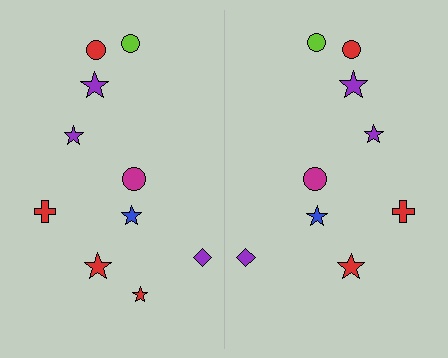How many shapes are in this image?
There are 19 shapes in this image.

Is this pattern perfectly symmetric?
No, the pattern is not perfectly symmetric. A red star is missing from the right side.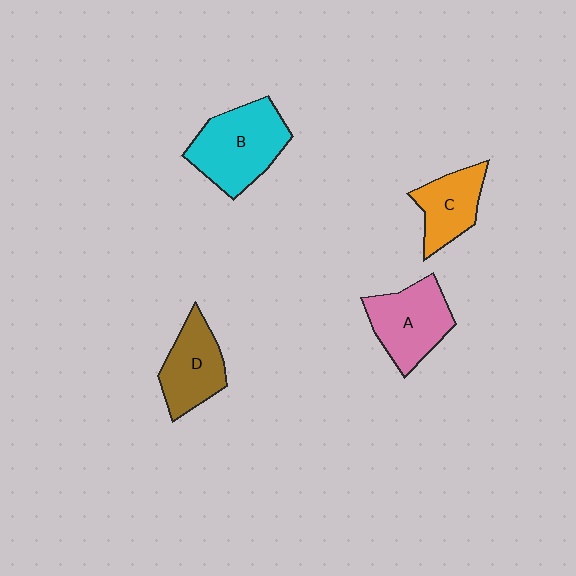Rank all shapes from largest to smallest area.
From largest to smallest: B (cyan), A (pink), D (brown), C (orange).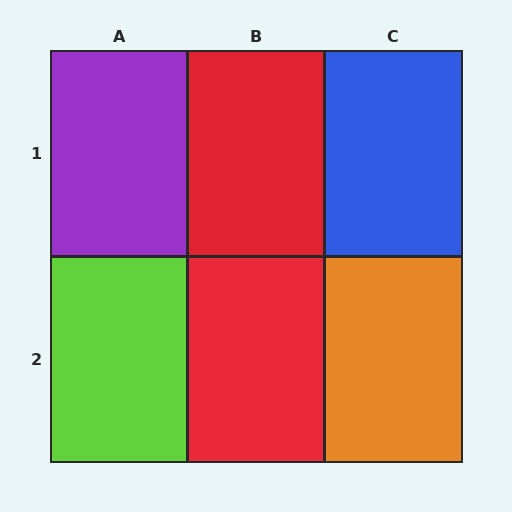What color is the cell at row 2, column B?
Red.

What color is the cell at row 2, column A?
Lime.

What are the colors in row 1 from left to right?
Purple, red, blue.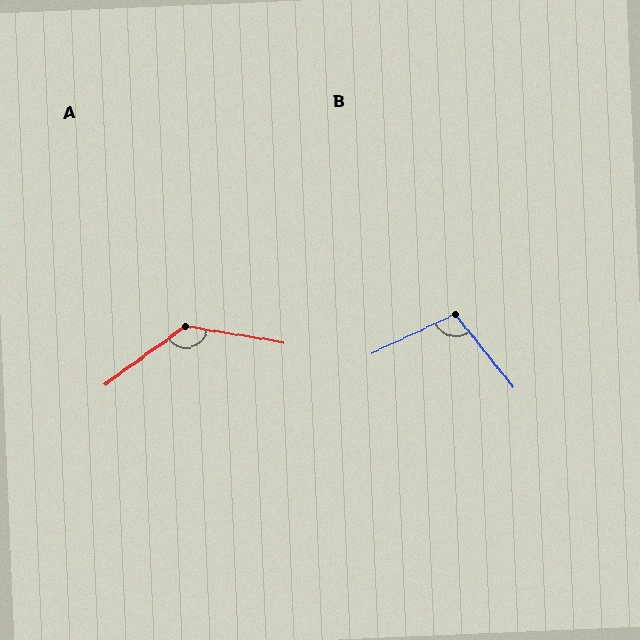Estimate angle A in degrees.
Approximately 135 degrees.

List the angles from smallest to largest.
B (104°), A (135°).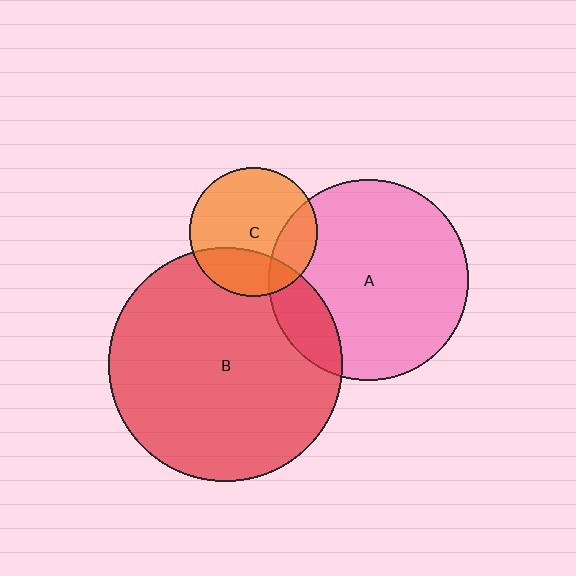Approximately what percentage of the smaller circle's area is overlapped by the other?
Approximately 15%.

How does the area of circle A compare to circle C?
Approximately 2.5 times.